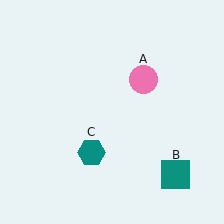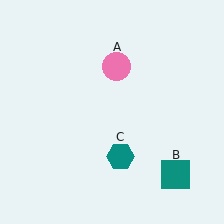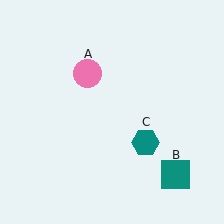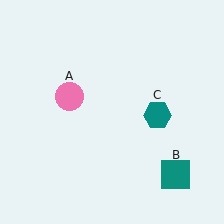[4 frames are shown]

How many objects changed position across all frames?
2 objects changed position: pink circle (object A), teal hexagon (object C).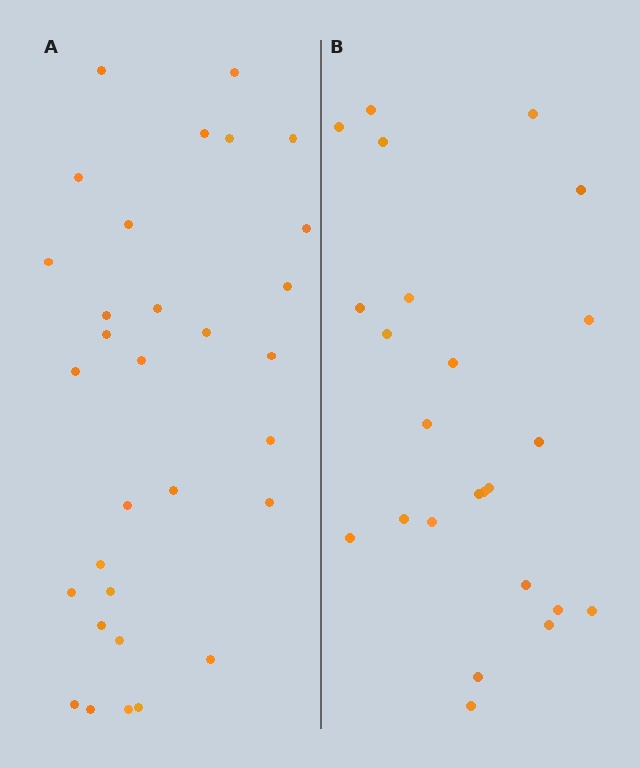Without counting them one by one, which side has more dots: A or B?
Region A (the left region) has more dots.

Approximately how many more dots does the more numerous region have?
Region A has roughly 8 or so more dots than region B.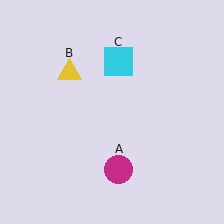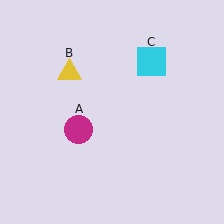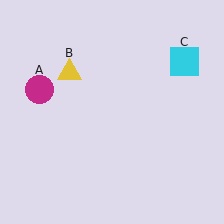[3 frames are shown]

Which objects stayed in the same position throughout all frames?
Yellow triangle (object B) remained stationary.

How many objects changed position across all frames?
2 objects changed position: magenta circle (object A), cyan square (object C).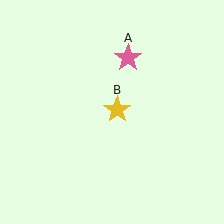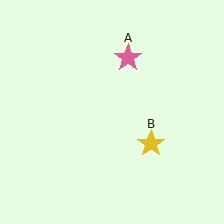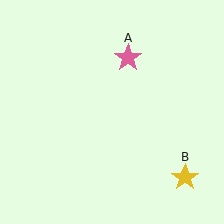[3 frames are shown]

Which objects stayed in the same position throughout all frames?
Pink star (object A) remained stationary.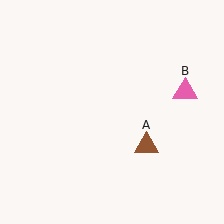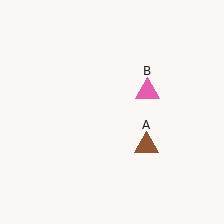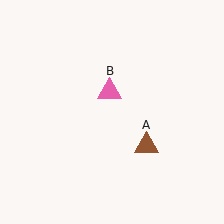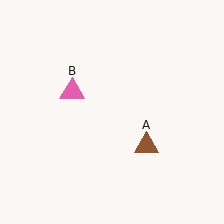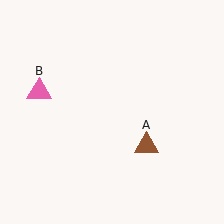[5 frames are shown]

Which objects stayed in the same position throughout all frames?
Brown triangle (object A) remained stationary.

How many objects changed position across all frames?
1 object changed position: pink triangle (object B).